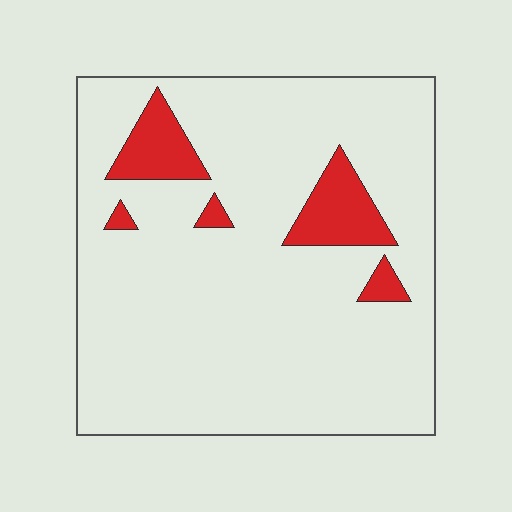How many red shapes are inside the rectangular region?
5.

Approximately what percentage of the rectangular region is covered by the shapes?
Approximately 10%.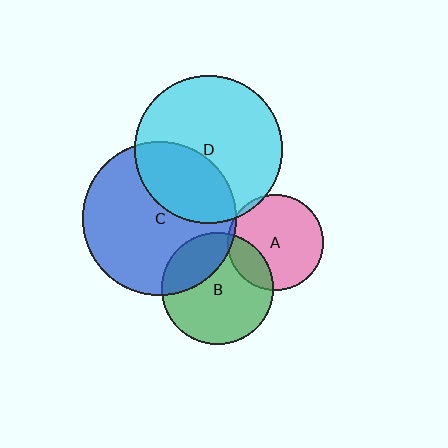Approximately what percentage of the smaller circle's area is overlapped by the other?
Approximately 30%.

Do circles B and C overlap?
Yes.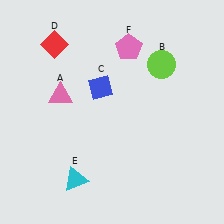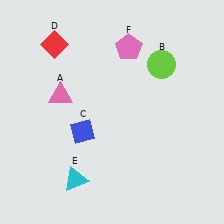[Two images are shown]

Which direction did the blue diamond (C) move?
The blue diamond (C) moved down.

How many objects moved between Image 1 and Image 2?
1 object moved between the two images.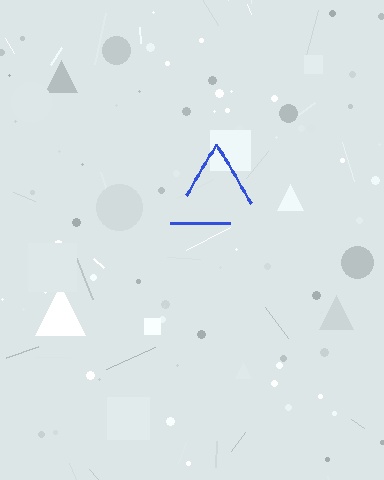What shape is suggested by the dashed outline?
The dashed outline suggests a triangle.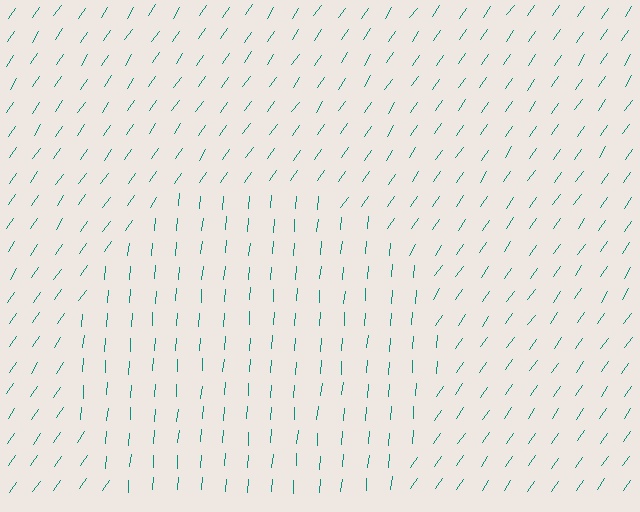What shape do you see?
I see a circle.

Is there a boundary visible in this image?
Yes, there is a texture boundary formed by a change in line orientation.